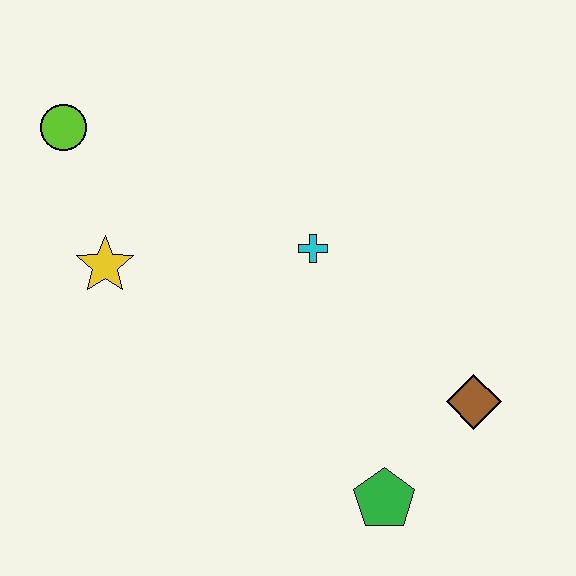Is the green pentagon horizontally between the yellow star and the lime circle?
No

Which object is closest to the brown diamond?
The green pentagon is closest to the brown diamond.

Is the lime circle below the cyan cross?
No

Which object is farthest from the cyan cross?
The lime circle is farthest from the cyan cross.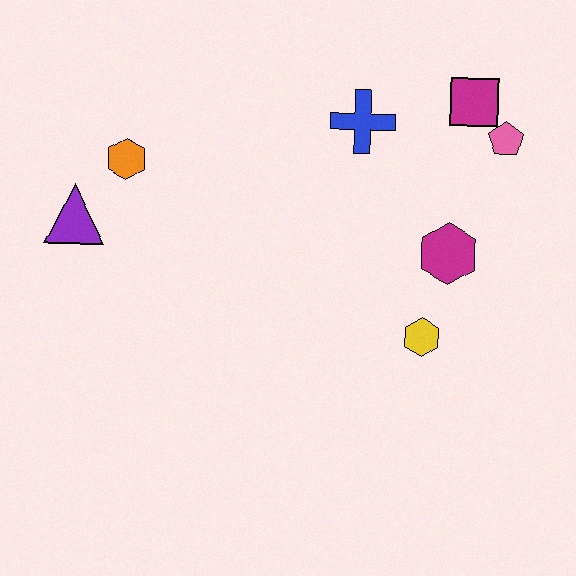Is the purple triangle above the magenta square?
No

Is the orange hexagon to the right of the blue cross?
No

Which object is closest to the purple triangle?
The orange hexagon is closest to the purple triangle.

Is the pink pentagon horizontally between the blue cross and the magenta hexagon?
No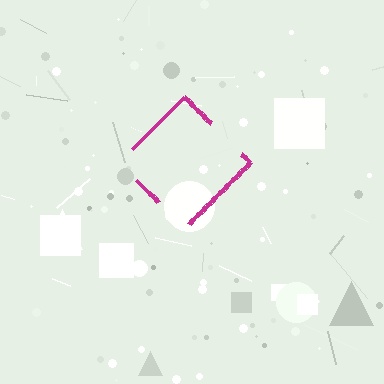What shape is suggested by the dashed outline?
The dashed outline suggests a diamond.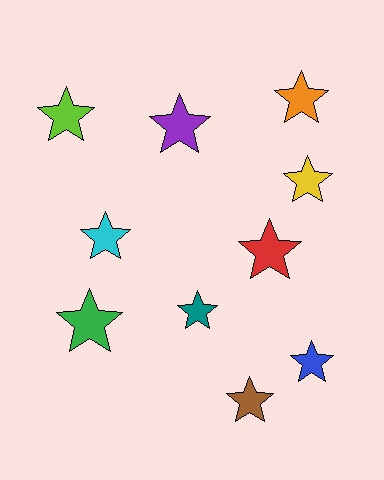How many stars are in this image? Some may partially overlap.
There are 10 stars.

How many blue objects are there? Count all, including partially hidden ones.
There is 1 blue object.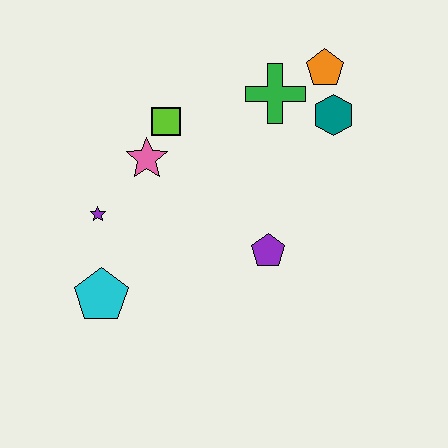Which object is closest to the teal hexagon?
The orange pentagon is closest to the teal hexagon.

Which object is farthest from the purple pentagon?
The orange pentagon is farthest from the purple pentagon.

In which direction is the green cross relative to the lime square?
The green cross is to the right of the lime square.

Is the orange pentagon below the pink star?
No